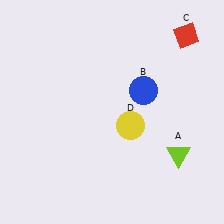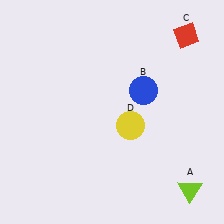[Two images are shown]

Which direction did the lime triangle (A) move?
The lime triangle (A) moved down.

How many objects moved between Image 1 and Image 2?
1 object moved between the two images.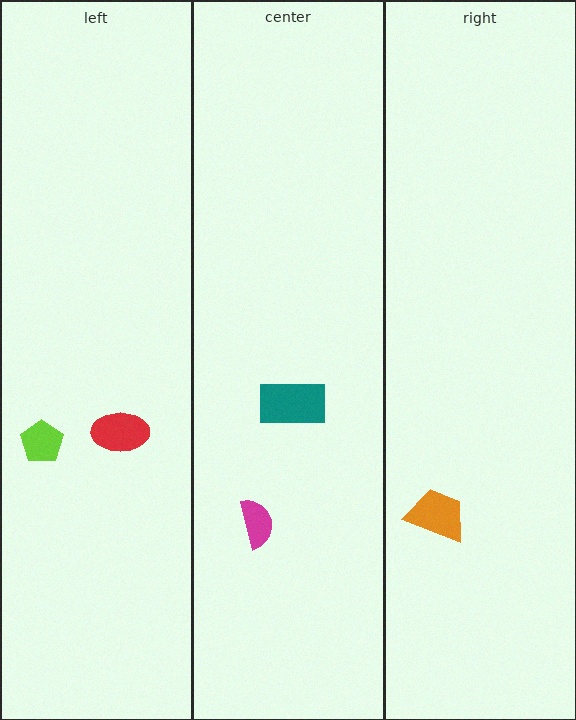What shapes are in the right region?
The orange trapezoid.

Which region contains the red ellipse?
The left region.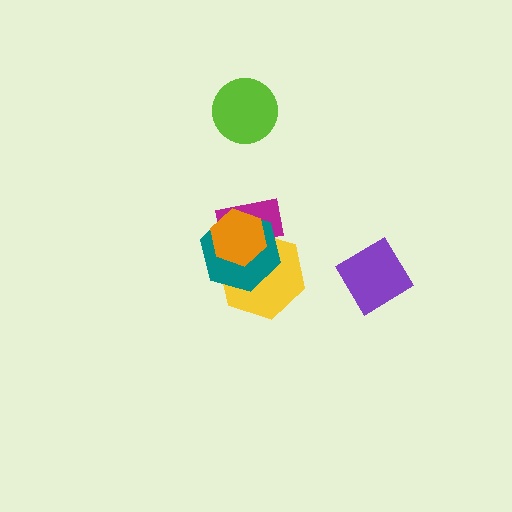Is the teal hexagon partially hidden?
Yes, it is partially covered by another shape.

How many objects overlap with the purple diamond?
0 objects overlap with the purple diamond.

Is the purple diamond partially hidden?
No, no other shape covers it.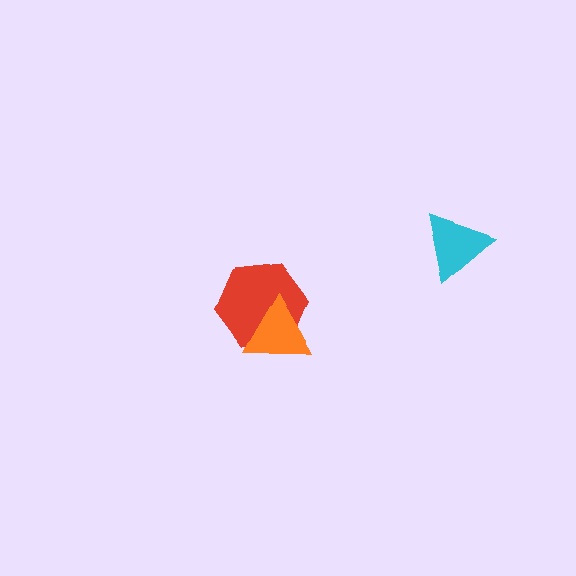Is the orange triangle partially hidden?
No, no other shape covers it.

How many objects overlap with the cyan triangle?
0 objects overlap with the cyan triangle.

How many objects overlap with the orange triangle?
1 object overlaps with the orange triangle.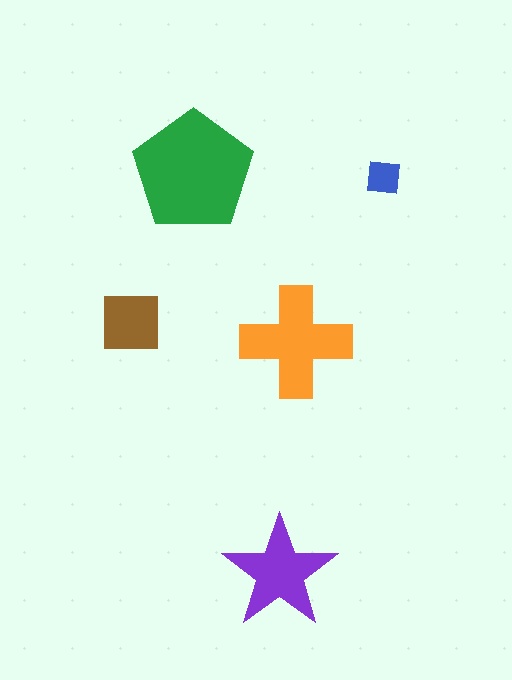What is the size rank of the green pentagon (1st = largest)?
1st.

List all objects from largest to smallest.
The green pentagon, the orange cross, the purple star, the brown square, the blue square.